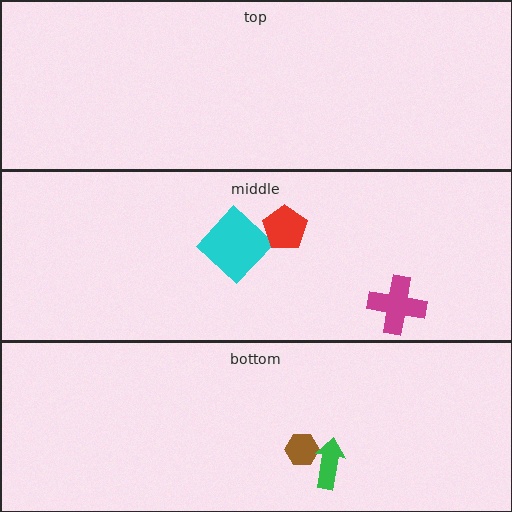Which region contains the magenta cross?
The middle region.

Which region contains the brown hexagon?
The bottom region.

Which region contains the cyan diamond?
The middle region.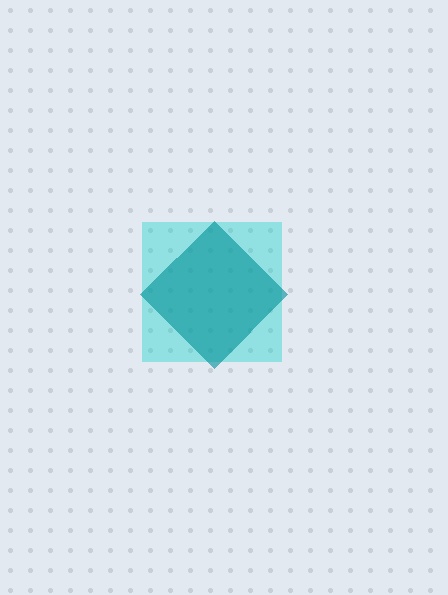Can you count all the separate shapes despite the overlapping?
Yes, there are 2 separate shapes.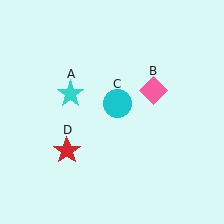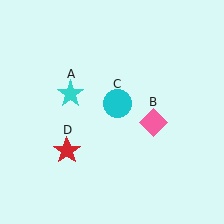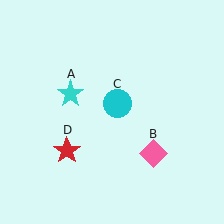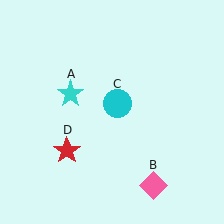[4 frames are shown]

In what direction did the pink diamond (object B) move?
The pink diamond (object B) moved down.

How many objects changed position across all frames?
1 object changed position: pink diamond (object B).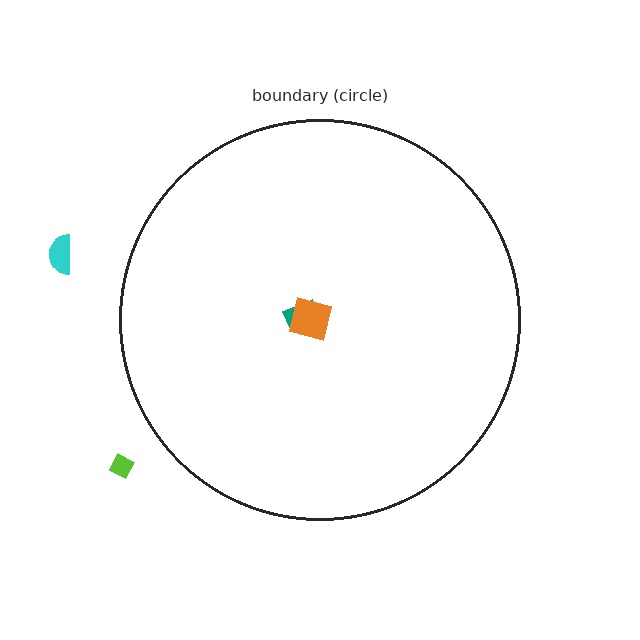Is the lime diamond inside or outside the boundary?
Outside.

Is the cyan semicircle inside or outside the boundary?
Outside.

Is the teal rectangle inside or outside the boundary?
Inside.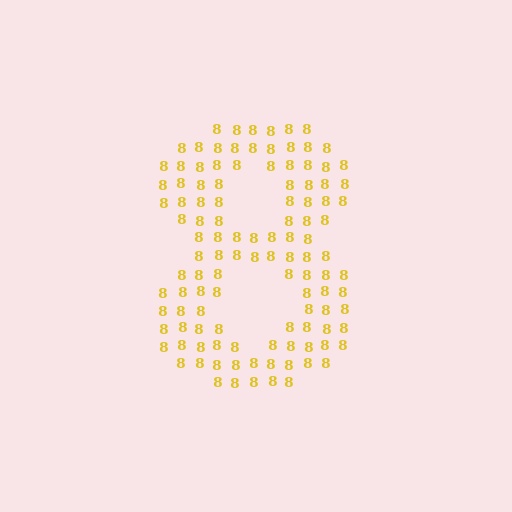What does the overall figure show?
The overall figure shows the digit 8.